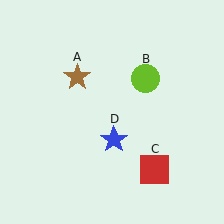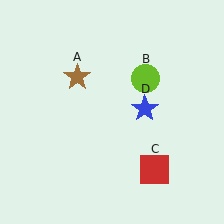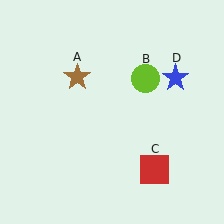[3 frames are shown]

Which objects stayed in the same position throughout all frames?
Brown star (object A) and lime circle (object B) and red square (object C) remained stationary.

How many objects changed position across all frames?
1 object changed position: blue star (object D).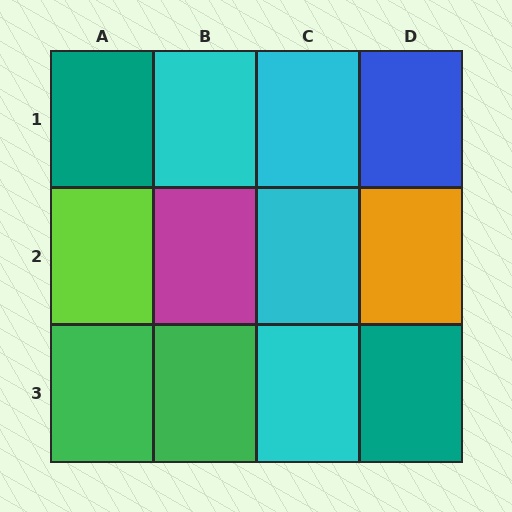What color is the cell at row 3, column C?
Cyan.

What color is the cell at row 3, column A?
Green.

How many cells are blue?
1 cell is blue.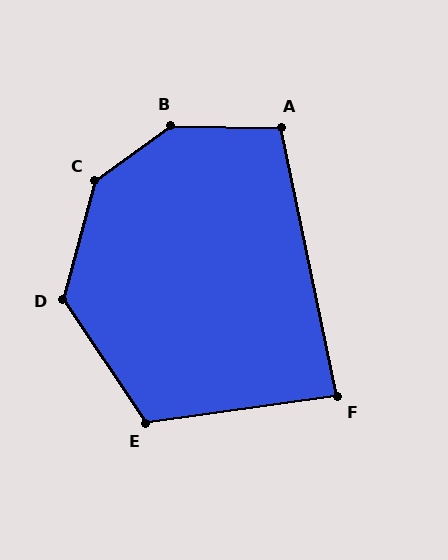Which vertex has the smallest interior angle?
F, at approximately 86 degrees.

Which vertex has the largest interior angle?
B, at approximately 143 degrees.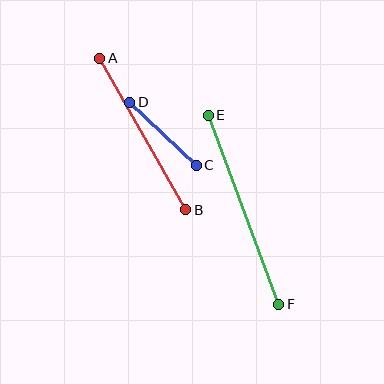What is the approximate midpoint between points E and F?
The midpoint is at approximately (244, 210) pixels.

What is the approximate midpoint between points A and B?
The midpoint is at approximately (143, 134) pixels.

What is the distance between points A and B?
The distance is approximately 174 pixels.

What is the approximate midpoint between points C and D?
The midpoint is at approximately (163, 134) pixels.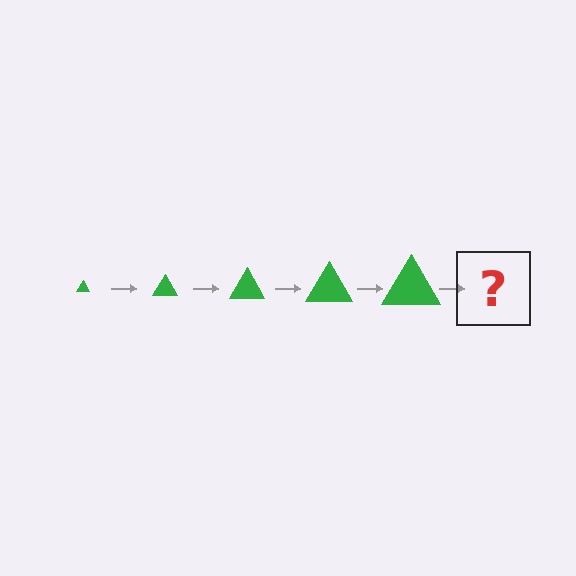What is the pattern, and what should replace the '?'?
The pattern is that the triangle gets progressively larger each step. The '?' should be a green triangle, larger than the previous one.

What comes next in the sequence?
The next element should be a green triangle, larger than the previous one.